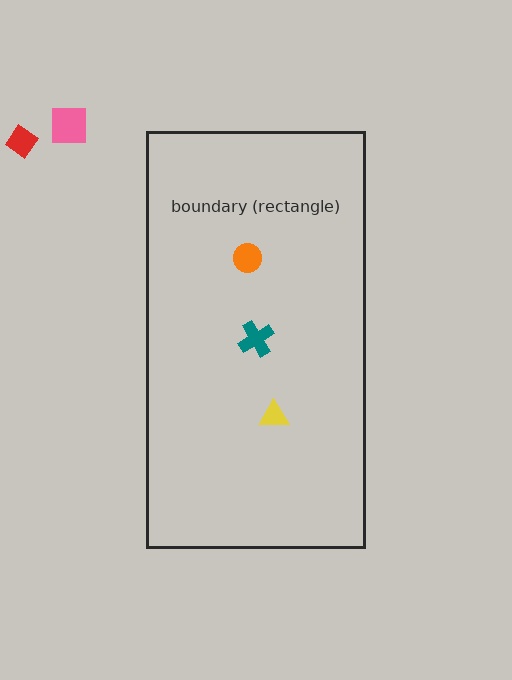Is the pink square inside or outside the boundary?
Outside.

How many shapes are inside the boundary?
3 inside, 2 outside.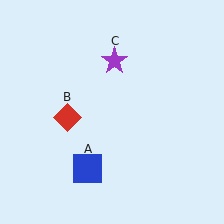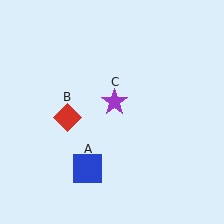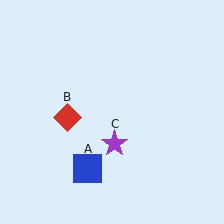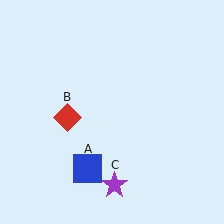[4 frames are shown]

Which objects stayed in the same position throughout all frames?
Blue square (object A) and red diamond (object B) remained stationary.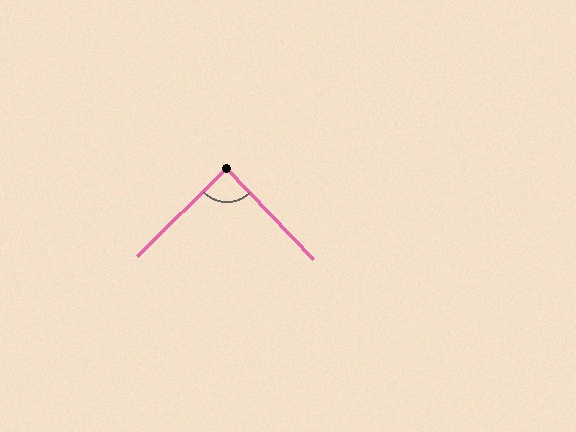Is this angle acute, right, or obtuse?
It is approximately a right angle.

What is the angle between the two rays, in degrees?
Approximately 89 degrees.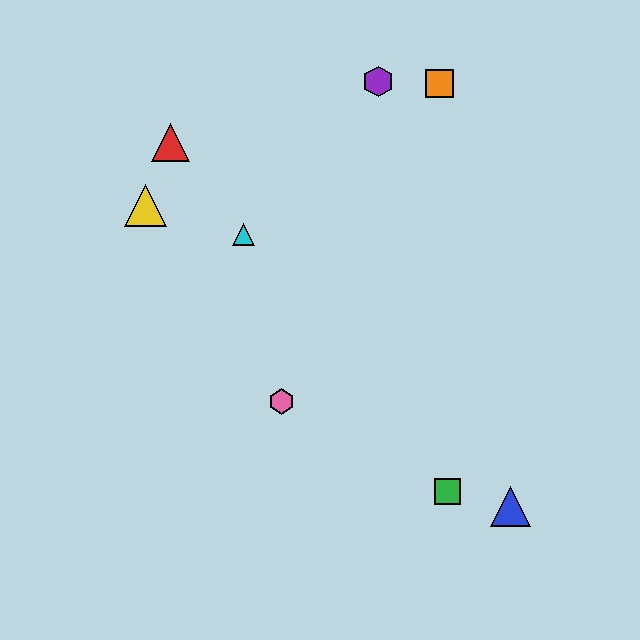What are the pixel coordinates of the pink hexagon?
The pink hexagon is at (282, 401).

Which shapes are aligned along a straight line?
The red triangle, the green square, the cyan triangle are aligned along a straight line.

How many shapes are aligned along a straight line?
3 shapes (the red triangle, the green square, the cyan triangle) are aligned along a straight line.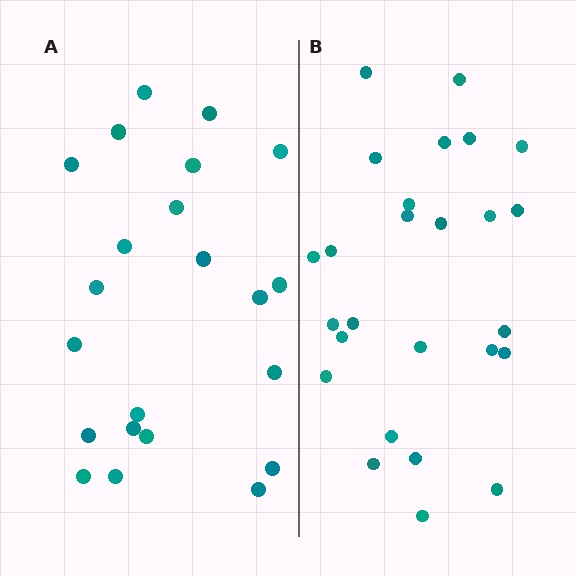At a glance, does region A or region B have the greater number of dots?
Region B (the right region) has more dots.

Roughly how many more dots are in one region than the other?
Region B has about 4 more dots than region A.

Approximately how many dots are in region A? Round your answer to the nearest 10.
About 20 dots. (The exact count is 22, which rounds to 20.)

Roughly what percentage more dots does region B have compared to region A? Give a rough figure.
About 20% more.